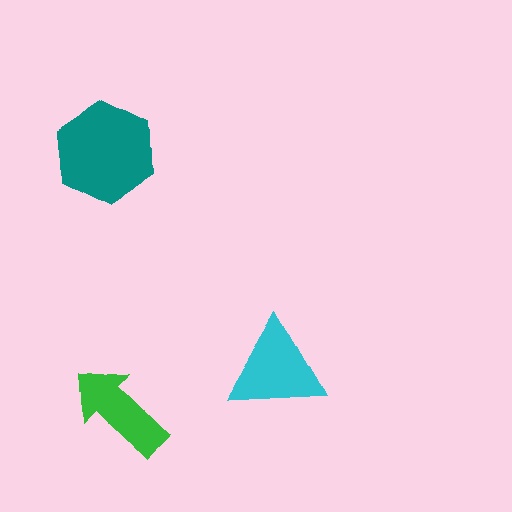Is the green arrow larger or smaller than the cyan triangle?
Smaller.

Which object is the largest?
The teal hexagon.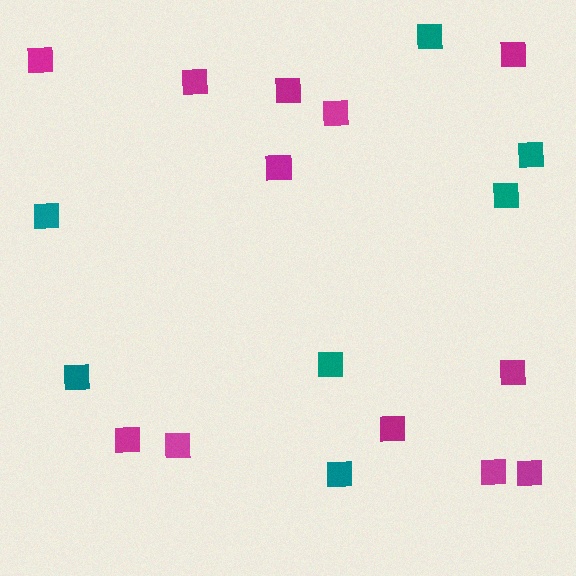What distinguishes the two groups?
There are 2 groups: one group of magenta squares (12) and one group of teal squares (7).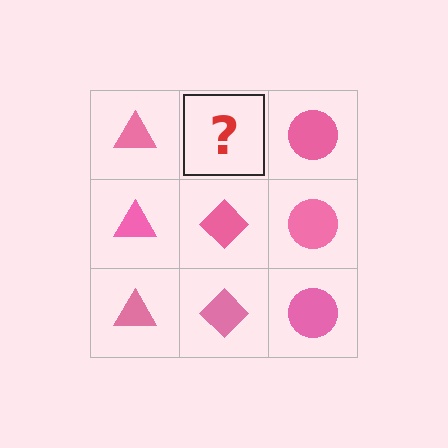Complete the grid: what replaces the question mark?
The question mark should be replaced with a pink diamond.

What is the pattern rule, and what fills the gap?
The rule is that each column has a consistent shape. The gap should be filled with a pink diamond.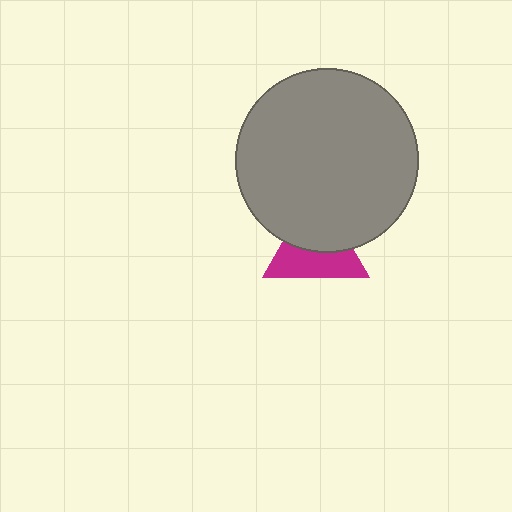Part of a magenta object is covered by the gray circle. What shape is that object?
It is a triangle.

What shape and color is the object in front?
The object in front is a gray circle.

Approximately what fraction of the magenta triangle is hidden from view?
Roughly 50% of the magenta triangle is hidden behind the gray circle.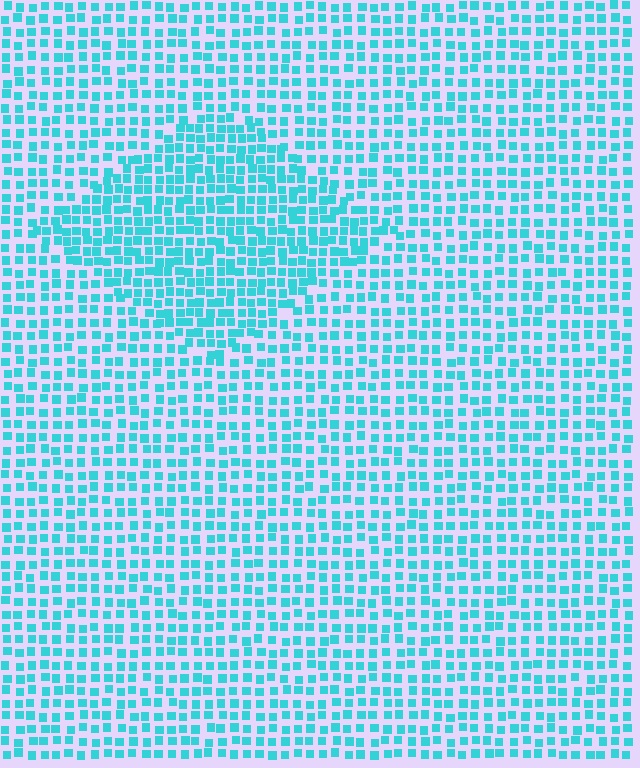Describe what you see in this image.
The image contains small cyan elements arranged at two different densities. A diamond-shaped region is visible where the elements are more densely packed than the surrounding area.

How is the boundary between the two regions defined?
The boundary is defined by a change in element density (approximately 1.5x ratio). All elements are the same color, size, and shape.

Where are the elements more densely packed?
The elements are more densely packed inside the diamond boundary.